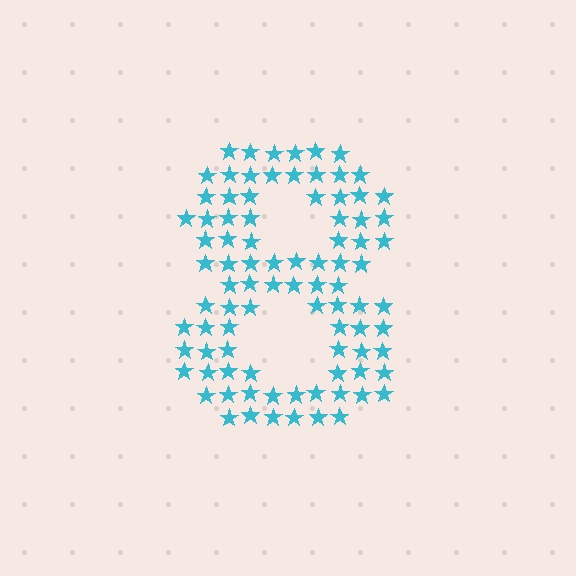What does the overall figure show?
The overall figure shows the digit 8.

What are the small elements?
The small elements are stars.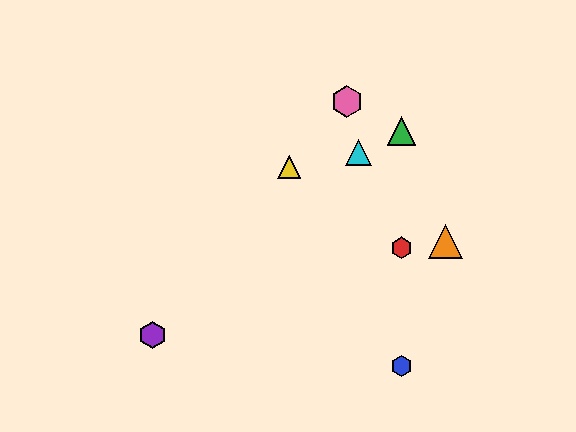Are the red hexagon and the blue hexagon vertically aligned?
Yes, both are at x≈402.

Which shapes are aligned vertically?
The red hexagon, the blue hexagon, the green triangle are aligned vertically.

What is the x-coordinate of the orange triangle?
The orange triangle is at x≈446.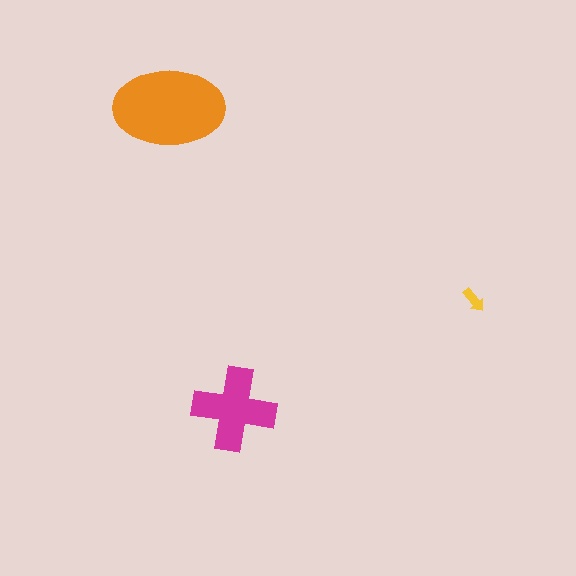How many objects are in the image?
There are 3 objects in the image.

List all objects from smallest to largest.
The yellow arrow, the magenta cross, the orange ellipse.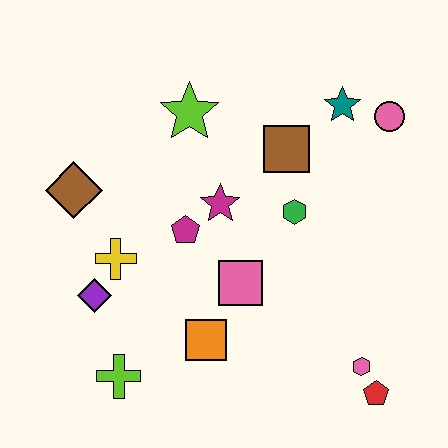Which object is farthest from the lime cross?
The pink circle is farthest from the lime cross.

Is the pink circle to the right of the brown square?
Yes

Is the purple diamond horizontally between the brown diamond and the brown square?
Yes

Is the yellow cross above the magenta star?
No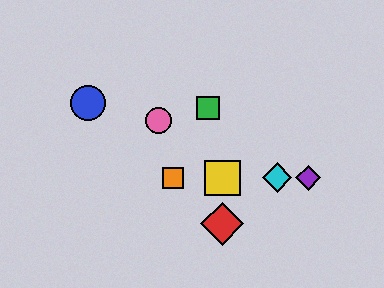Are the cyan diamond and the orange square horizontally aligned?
Yes, both are at y≈178.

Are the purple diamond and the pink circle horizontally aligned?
No, the purple diamond is at y≈178 and the pink circle is at y≈120.